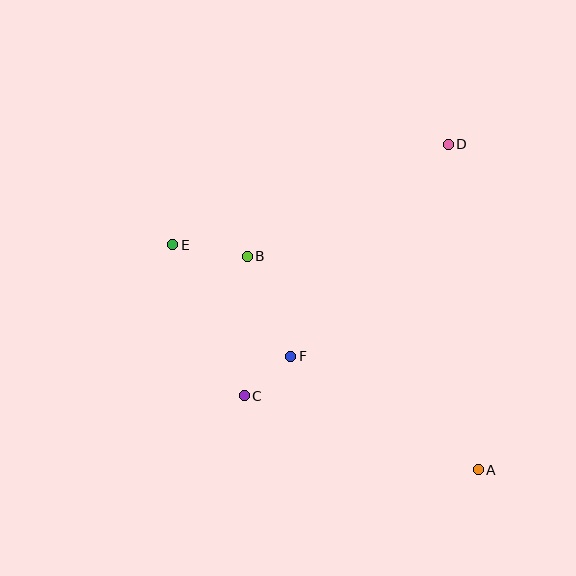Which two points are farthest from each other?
Points A and E are farthest from each other.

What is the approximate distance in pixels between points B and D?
The distance between B and D is approximately 230 pixels.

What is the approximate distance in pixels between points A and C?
The distance between A and C is approximately 245 pixels.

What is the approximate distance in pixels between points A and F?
The distance between A and F is approximately 219 pixels.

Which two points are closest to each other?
Points C and F are closest to each other.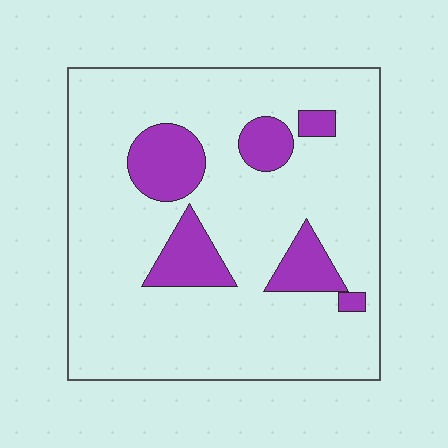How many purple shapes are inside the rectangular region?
6.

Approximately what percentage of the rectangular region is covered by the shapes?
Approximately 15%.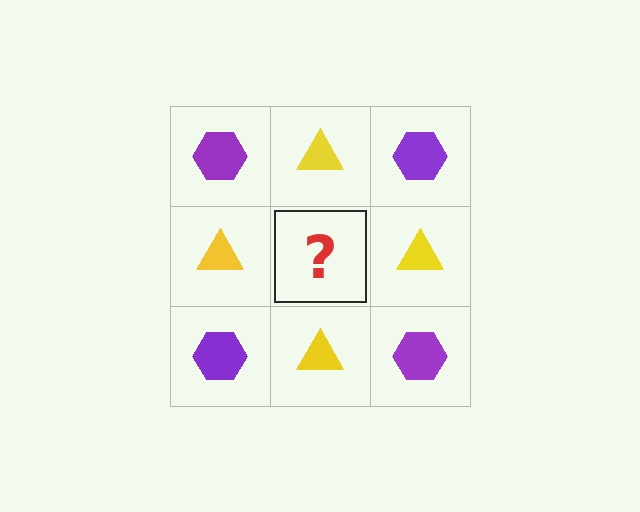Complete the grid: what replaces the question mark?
The question mark should be replaced with a purple hexagon.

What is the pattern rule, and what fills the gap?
The rule is that it alternates purple hexagon and yellow triangle in a checkerboard pattern. The gap should be filled with a purple hexagon.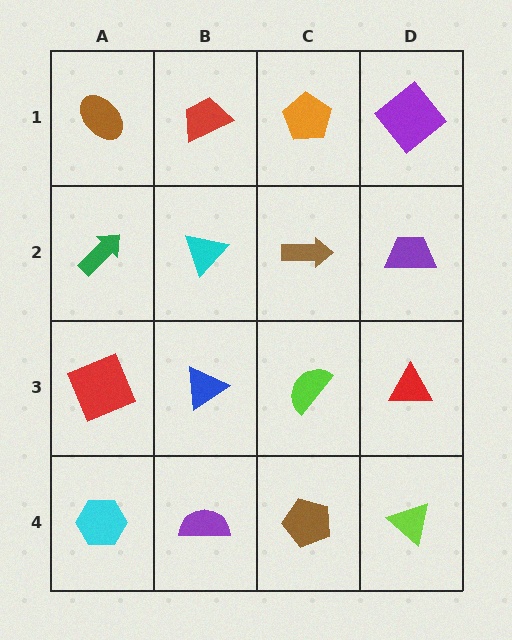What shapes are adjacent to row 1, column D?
A purple trapezoid (row 2, column D), an orange pentagon (row 1, column C).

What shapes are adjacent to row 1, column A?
A green arrow (row 2, column A), a red trapezoid (row 1, column B).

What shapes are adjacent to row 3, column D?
A purple trapezoid (row 2, column D), a lime triangle (row 4, column D), a lime semicircle (row 3, column C).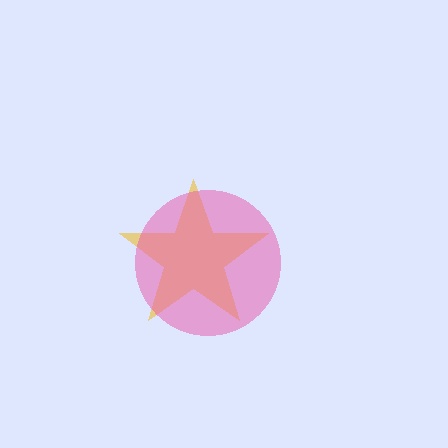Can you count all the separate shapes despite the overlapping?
Yes, there are 2 separate shapes.